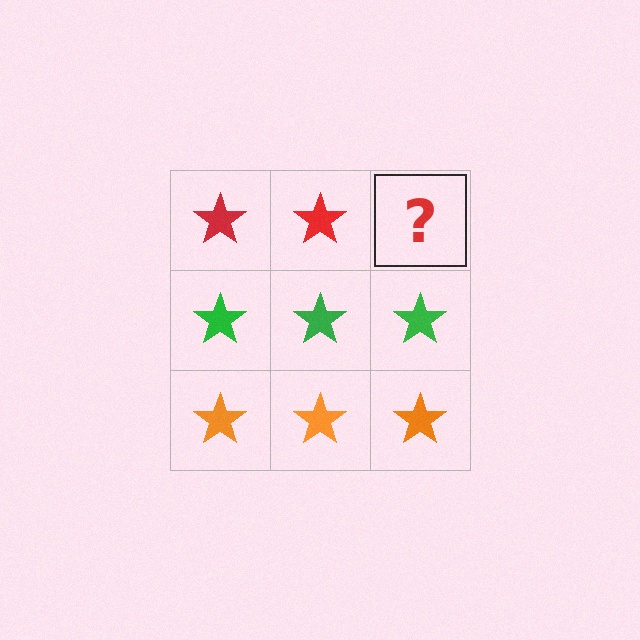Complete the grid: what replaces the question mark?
The question mark should be replaced with a red star.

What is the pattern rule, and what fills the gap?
The rule is that each row has a consistent color. The gap should be filled with a red star.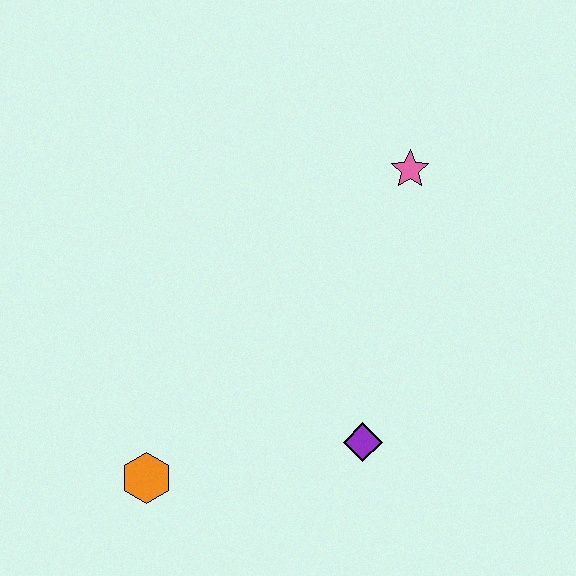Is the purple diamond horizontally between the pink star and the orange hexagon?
Yes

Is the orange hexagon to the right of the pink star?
No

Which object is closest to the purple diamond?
The orange hexagon is closest to the purple diamond.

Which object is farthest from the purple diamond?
The pink star is farthest from the purple diamond.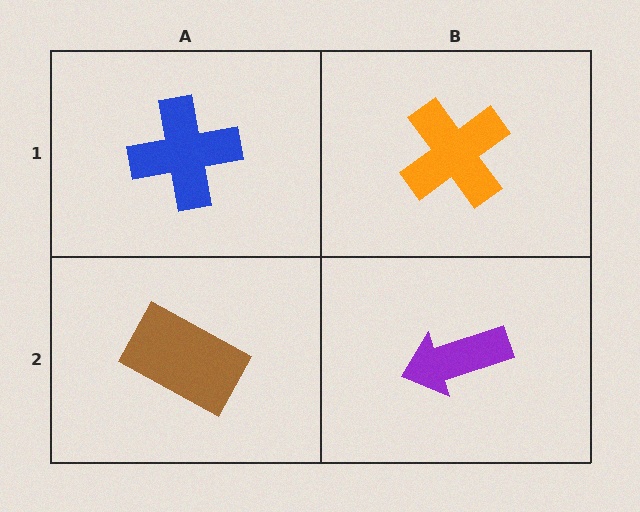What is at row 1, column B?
An orange cross.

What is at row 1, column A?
A blue cross.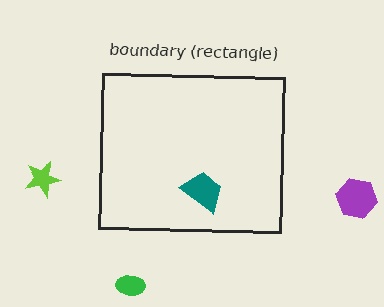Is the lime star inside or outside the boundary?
Outside.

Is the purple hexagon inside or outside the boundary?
Outside.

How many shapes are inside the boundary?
1 inside, 3 outside.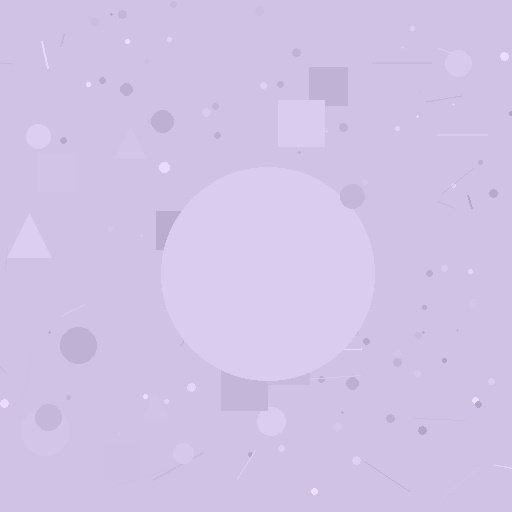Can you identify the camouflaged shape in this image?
The camouflaged shape is a circle.